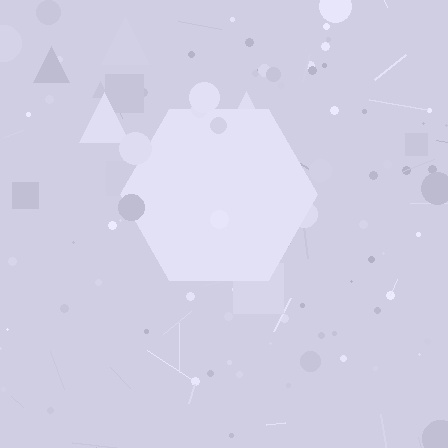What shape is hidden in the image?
A hexagon is hidden in the image.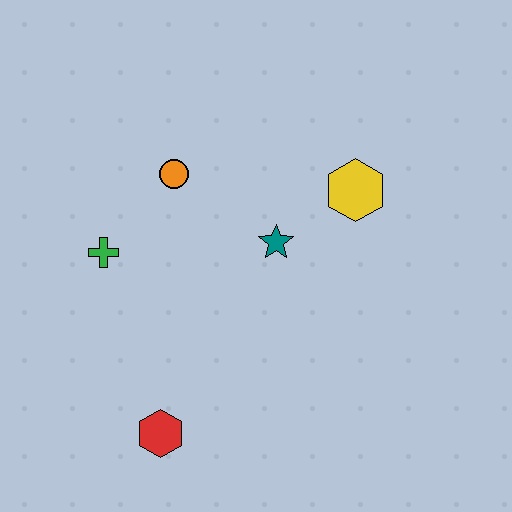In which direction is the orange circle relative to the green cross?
The orange circle is above the green cross.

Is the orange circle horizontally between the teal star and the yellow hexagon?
No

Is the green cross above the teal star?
No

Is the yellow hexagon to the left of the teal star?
No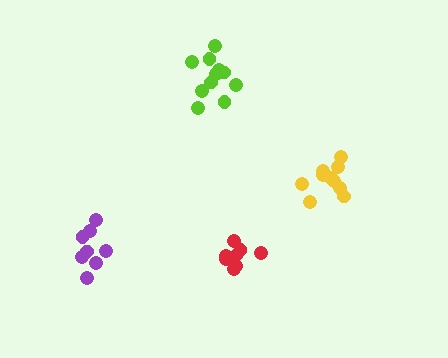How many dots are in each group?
Group 1: 8 dots, Group 2: 10 dots, Group 3: 10 dots, Group 4: 12 dots (40 total).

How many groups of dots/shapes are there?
There are 4 groups.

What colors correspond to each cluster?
The clusters are colored: purple, red, yellow, lime.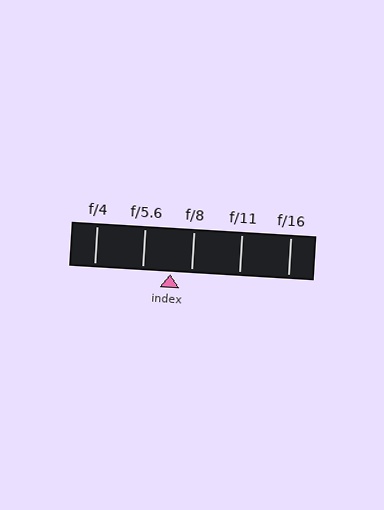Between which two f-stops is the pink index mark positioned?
The index mark is between f/5.6 and f/8.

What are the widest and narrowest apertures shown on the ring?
The widest aperture shown is f/4 and the narrowest is f/16.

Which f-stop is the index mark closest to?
The index mark is closest to f/8.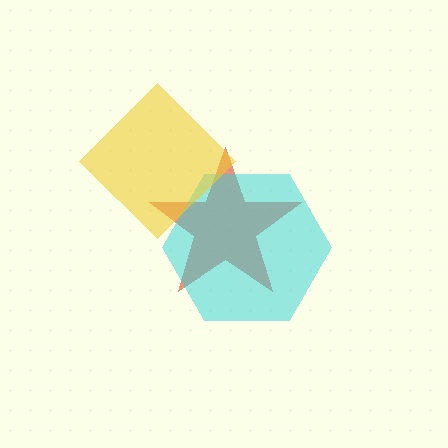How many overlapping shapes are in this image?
There are 3 overlapping shapes in the image.